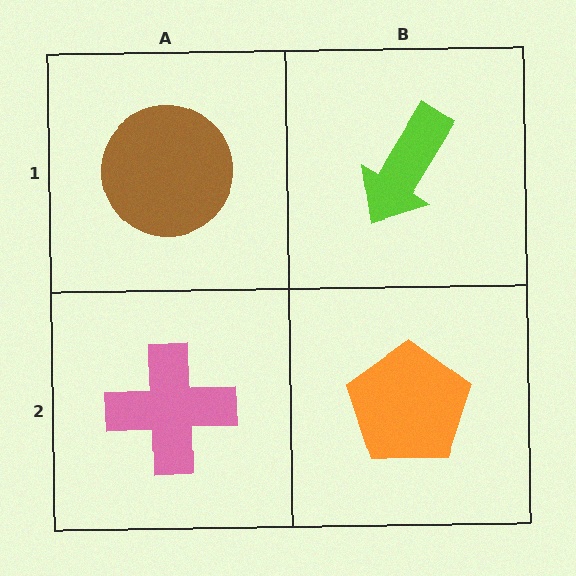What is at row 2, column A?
A pink cross.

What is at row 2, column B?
An orange pentagon.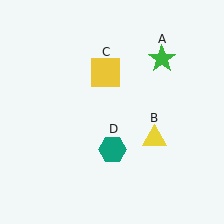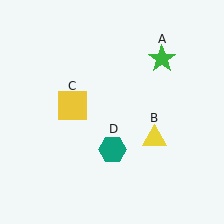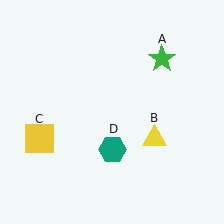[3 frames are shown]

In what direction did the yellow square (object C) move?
The yellow square (object C) moved down and to the left.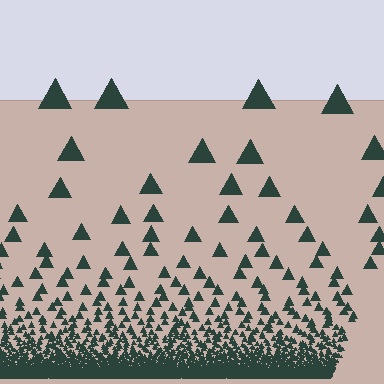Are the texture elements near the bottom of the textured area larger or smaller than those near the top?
Smaller. The gradient is inverted — elements near the bottom are smaller and denser.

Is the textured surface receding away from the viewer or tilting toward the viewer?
The surface appears to tilt toward the viewer. Texture elements get larger and sparser toward the top.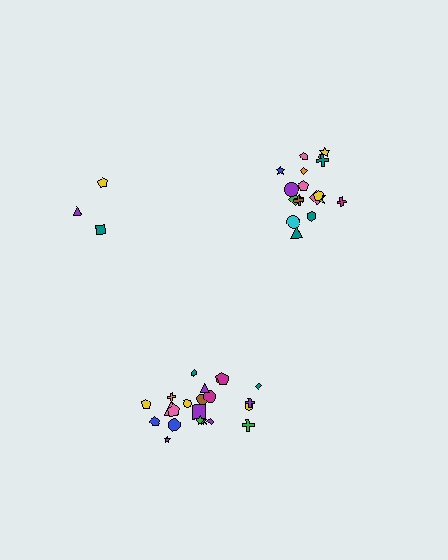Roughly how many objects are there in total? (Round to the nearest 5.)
Roughly 45 objects in total.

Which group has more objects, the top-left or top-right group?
The top-right group.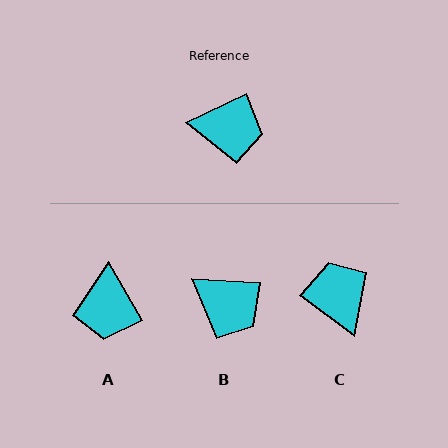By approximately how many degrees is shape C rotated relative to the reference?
Approximately 118 degrees counter-clockwise.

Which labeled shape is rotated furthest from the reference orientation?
C, about 118 degrees away.